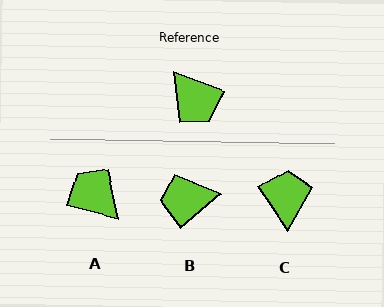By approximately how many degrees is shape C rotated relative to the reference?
Approximately 144 degrees counter-clockwise.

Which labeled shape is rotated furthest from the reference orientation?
A, about 174 degrees away.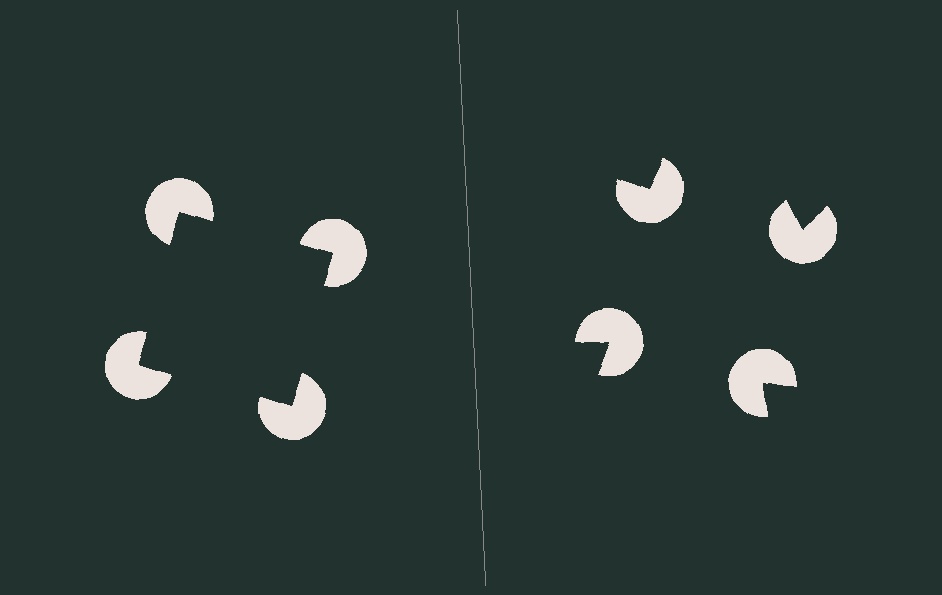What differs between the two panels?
The pac-man discs are positioned identically on both sides; only the wedge orientations differ. On the left they align to a square; on the right they are misaligned.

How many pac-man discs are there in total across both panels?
8 — 4 on each side.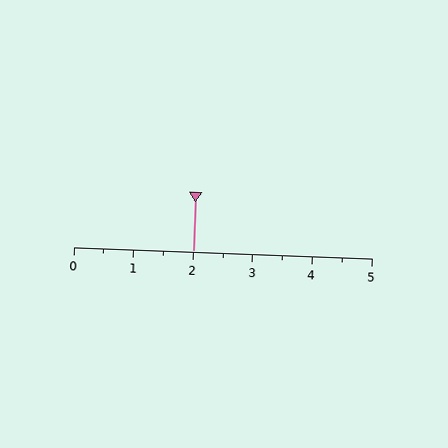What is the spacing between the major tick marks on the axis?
The major ticks are spaced 1 apart.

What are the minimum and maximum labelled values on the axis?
The axis runs from 0 to 5.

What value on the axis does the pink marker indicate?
The marker indicates approximately 2.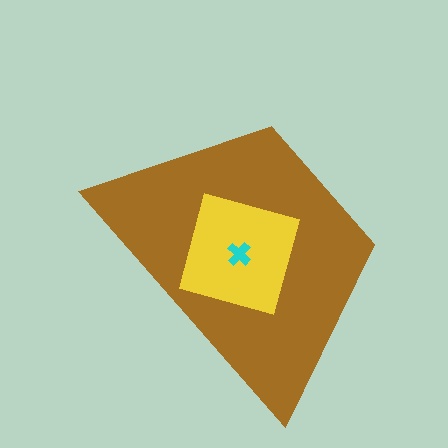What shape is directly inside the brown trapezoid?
The yellow square.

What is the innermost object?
The cyan cross.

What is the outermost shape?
The brown trapezoid.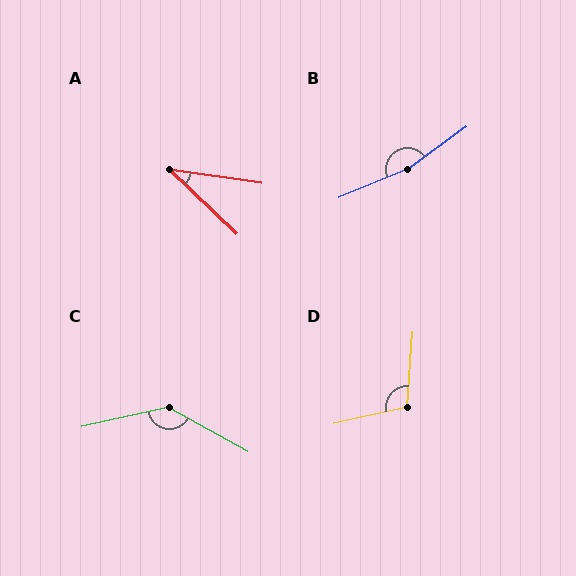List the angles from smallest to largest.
A (35°), D (106°), C (139°), B (166°).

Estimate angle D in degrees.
Approximately 106 degrees.